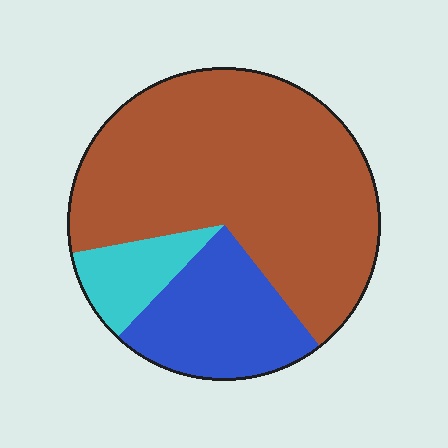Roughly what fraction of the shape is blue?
Blue takes up about one quarter (1/4) of the shape.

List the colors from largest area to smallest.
From largest to smallest: brown, blue, cyan.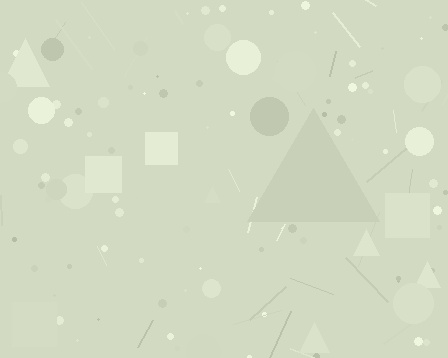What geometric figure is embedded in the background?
A triangle is embedded in the background.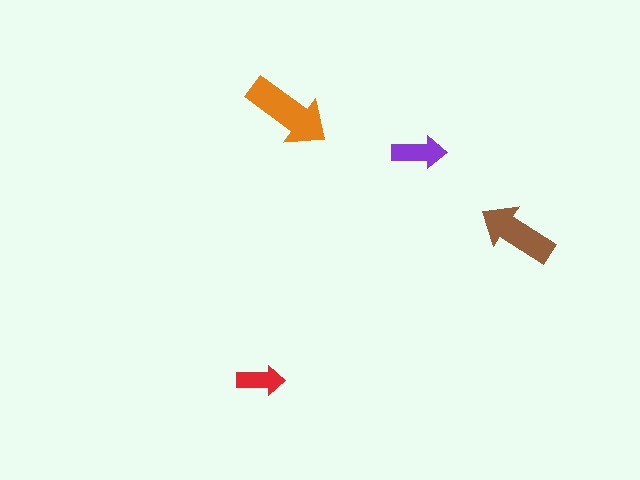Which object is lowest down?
The red arrow is bottommost.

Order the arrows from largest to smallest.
the orange one, the brown one, the purple one, the red one.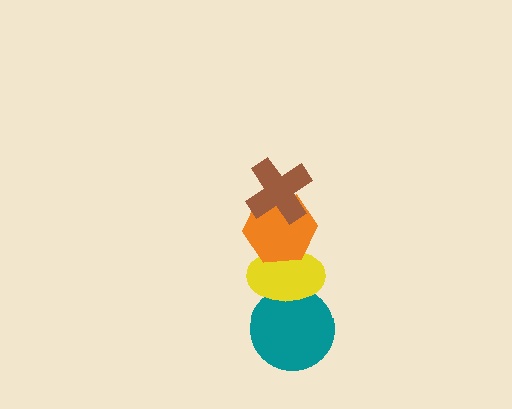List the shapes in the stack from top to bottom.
From top to bottom: the brown cross, the orange hexagon, the yellow ellipse, the teal circle.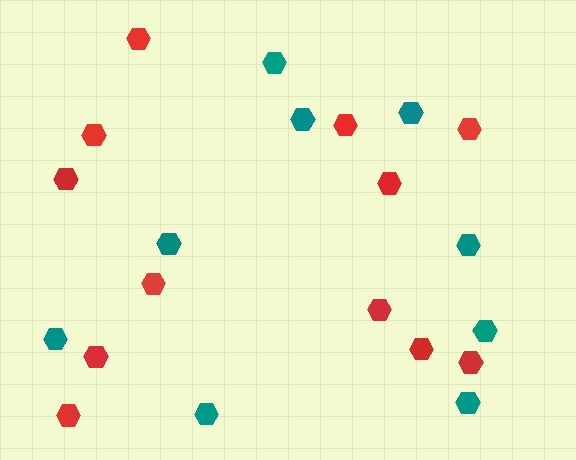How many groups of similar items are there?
There are 2 groups: one group of red hexagons (12) and one group of teal hexagons (9).